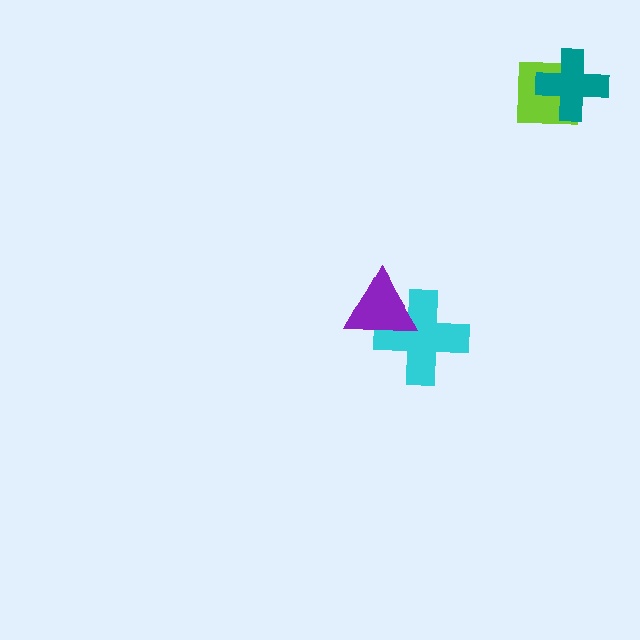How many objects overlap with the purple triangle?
1 object overlaps with the purple triangle.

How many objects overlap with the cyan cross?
1 object overlaps with the cyan cross.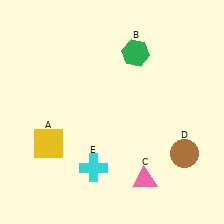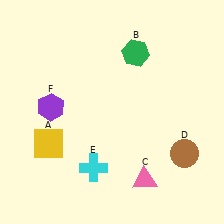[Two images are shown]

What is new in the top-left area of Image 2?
A purple hexagon (F) was added in the top-left area of Image 2.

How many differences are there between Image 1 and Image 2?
There is 1 difference between the two images.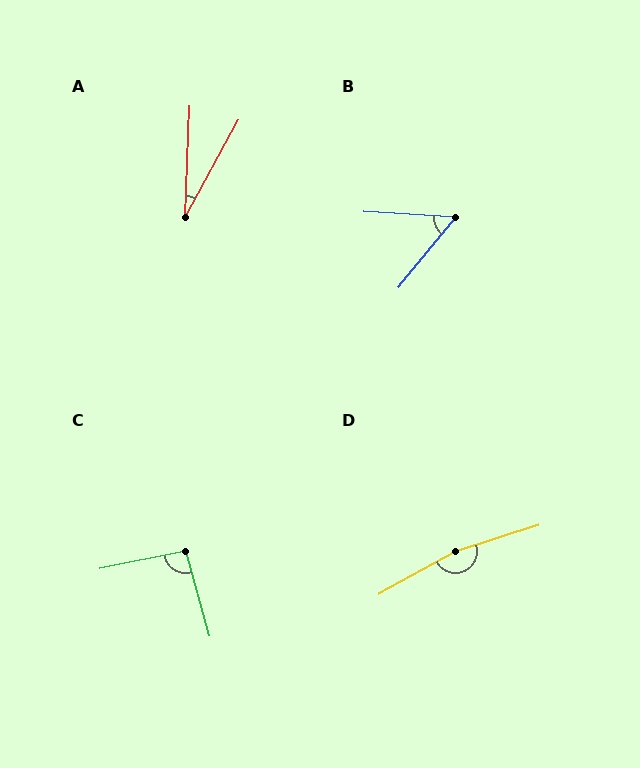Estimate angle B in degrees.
Approximately 54 degrees.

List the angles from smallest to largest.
A (26°), B (54°), C (94°), D (169°).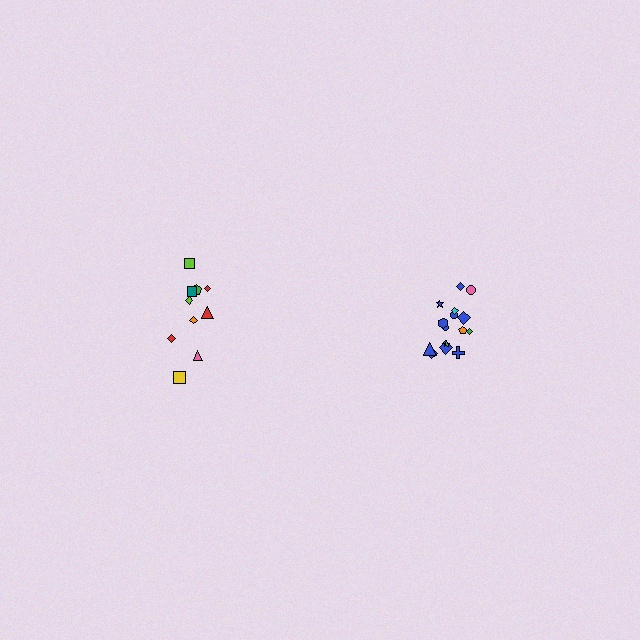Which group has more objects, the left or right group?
The right group.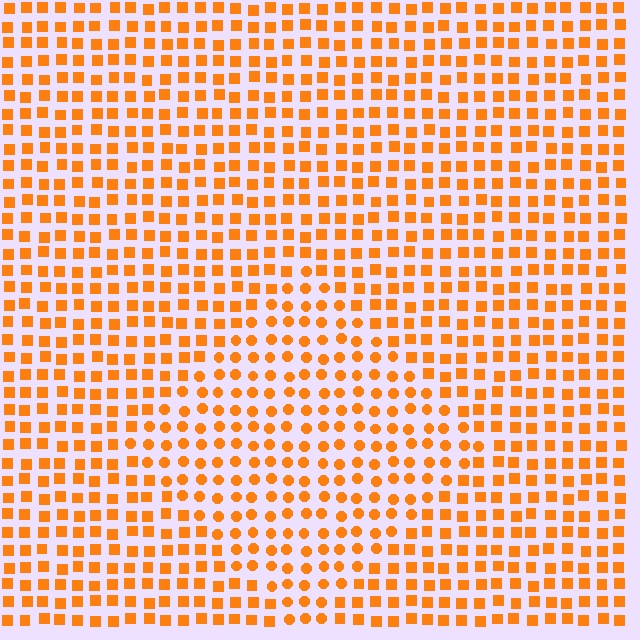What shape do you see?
I see a diamond.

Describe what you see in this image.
The image is filled with small orange elements arranged in a uniform grid. A diamond-shaped region contains circles, while the surrounding area contains squares. The boundary is defined purely by the change in element shape.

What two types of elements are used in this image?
The image uses circles inside the diamond region and squares outside it.